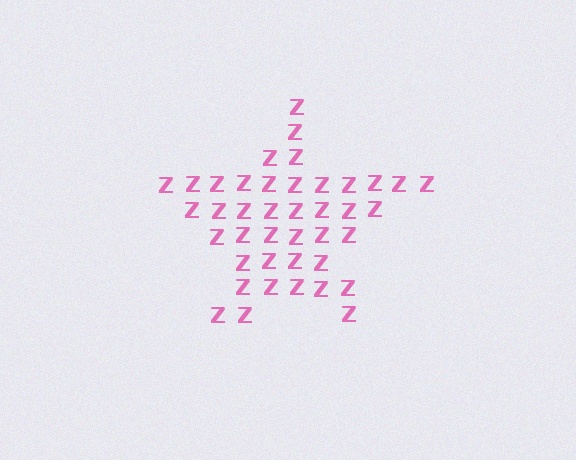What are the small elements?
The small elements are letter Z's.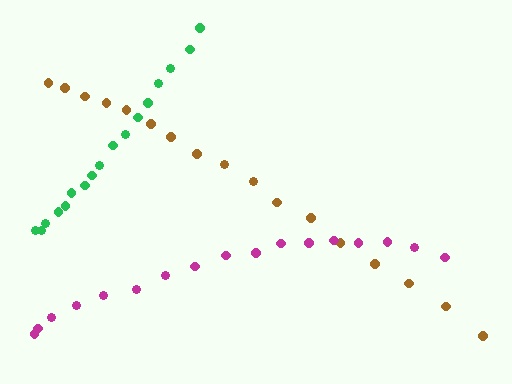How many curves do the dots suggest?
There are 3 distinct paths.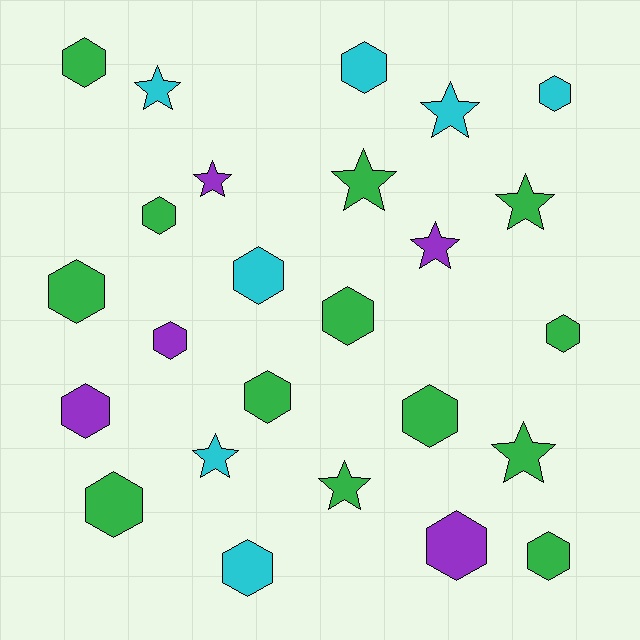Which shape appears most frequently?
Hexagon, with 16 objects.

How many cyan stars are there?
There are 3 cyan stars.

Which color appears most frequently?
Green, with 13 objects.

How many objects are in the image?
There are 25 objects.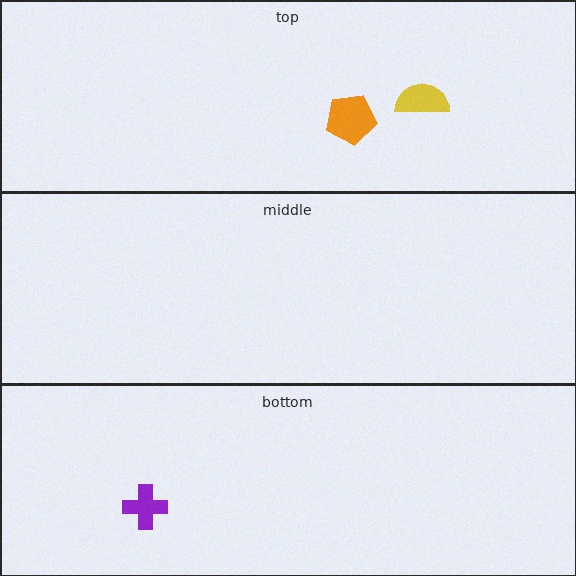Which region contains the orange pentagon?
The top region.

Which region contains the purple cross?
The bottom region.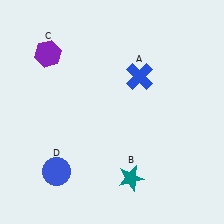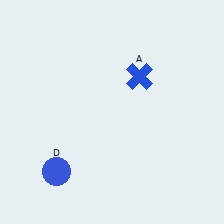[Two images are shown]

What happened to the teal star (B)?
The teal star (B) was removed in Image 2. It was in the bottom-right area of Image 1.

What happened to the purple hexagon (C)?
The purple hexagon (C) was removed in Image 2. It was in the top-left area of Image 1.